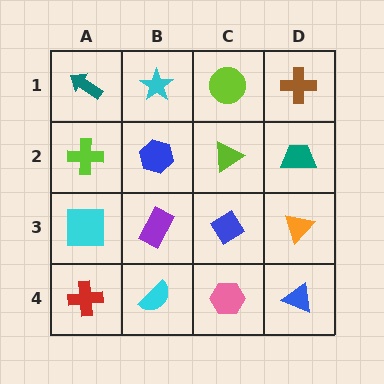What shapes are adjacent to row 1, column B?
A blue hexagon (row 2, column B), a teal arrow (row 1, column A), a lime circle (row 1, column C).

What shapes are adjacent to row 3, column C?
A lime triangle (row 2, column C), a pink hexagon (row 4, column C), a purple rectangle (row 3, column B), an orange triangle (row 3, column D).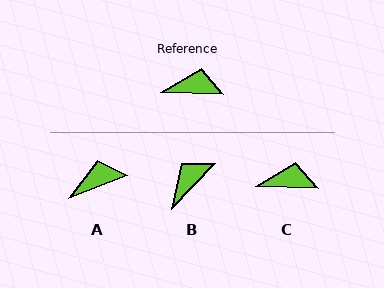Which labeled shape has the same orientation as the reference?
C.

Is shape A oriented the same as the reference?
No, it is off by about 22 degrees.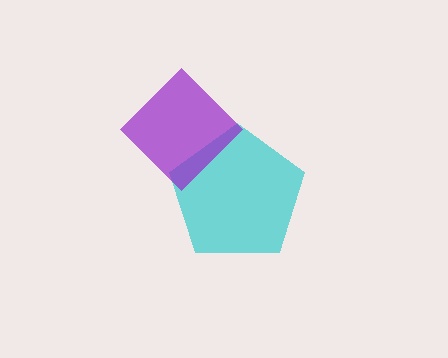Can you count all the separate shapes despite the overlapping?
Yes, there are 2 separate shapes.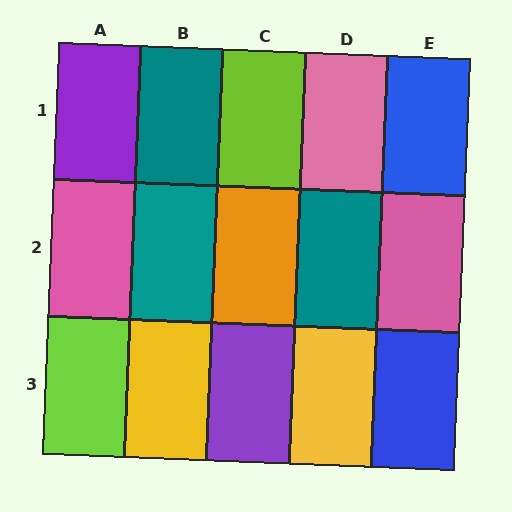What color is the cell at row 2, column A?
Pink.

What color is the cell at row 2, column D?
Teal.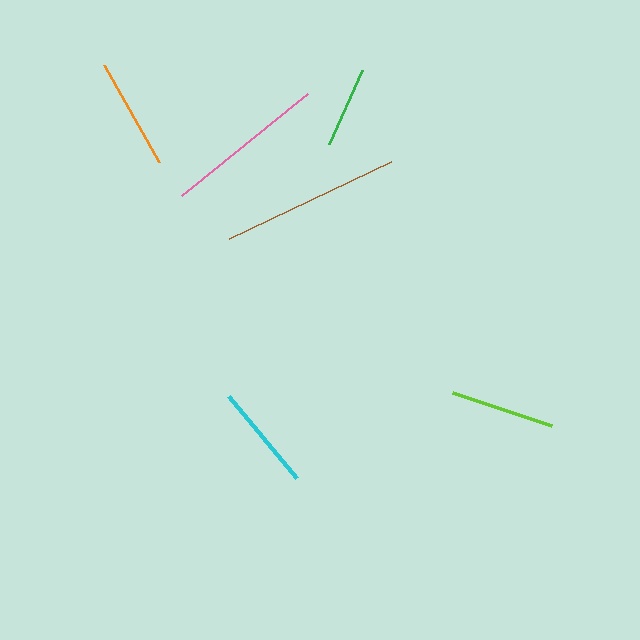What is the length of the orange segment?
The orange segment is approximately 111 pixels long.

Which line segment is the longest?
The brown line is the longest at approximately 179 pixels.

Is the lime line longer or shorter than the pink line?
The pink line is longer than the lime line.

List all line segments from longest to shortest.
From longest to shortest: brown, pink, orange, cyan, lime, green.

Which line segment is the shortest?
The green line is the shortest at approximately 81 pixels.